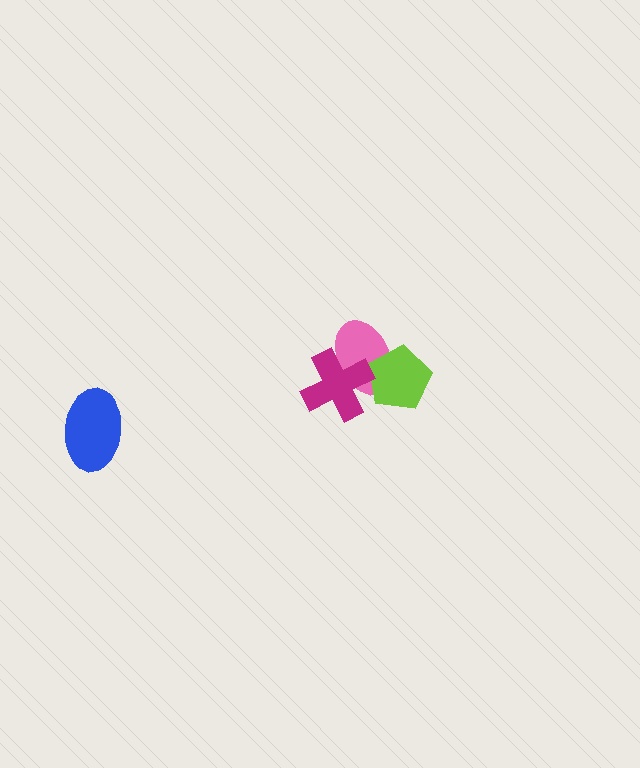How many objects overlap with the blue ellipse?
0 objects overlap with the blue ellipse.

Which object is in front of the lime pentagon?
The magenta cross is in front of the lime pentagon.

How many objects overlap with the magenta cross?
2 objects overlap with the magenta cross.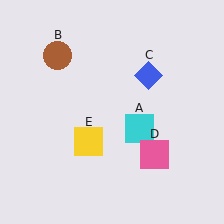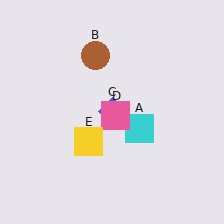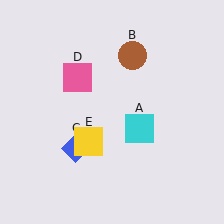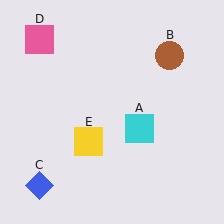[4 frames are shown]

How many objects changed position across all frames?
3 objects changed position: brown circle (object B), blue diamond (object C), pink square (object D).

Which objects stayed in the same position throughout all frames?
Cyan square (object A) and yellow square (object E) remained stationary.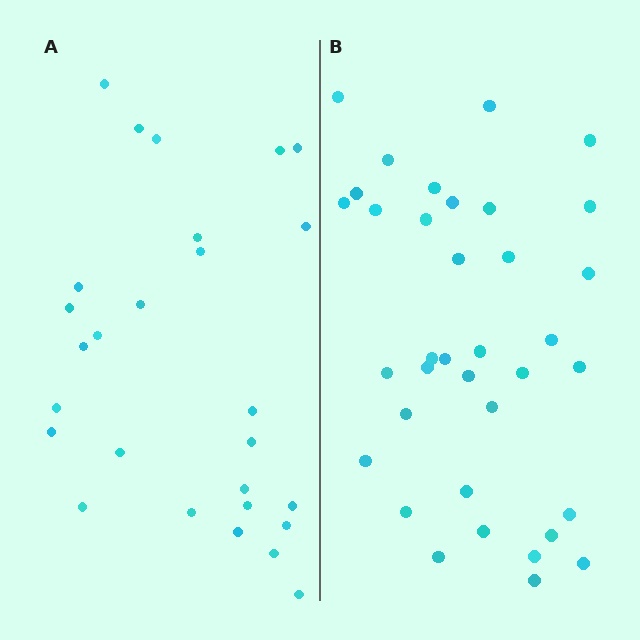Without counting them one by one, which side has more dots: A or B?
Region B (the right region) has more dots.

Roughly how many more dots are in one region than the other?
Region B has roughly 8 or so more dots than region A.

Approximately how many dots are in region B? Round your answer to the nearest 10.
About 40 dots. (The exact count is 36, which rounds to 40.)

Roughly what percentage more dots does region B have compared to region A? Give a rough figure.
About 35% more.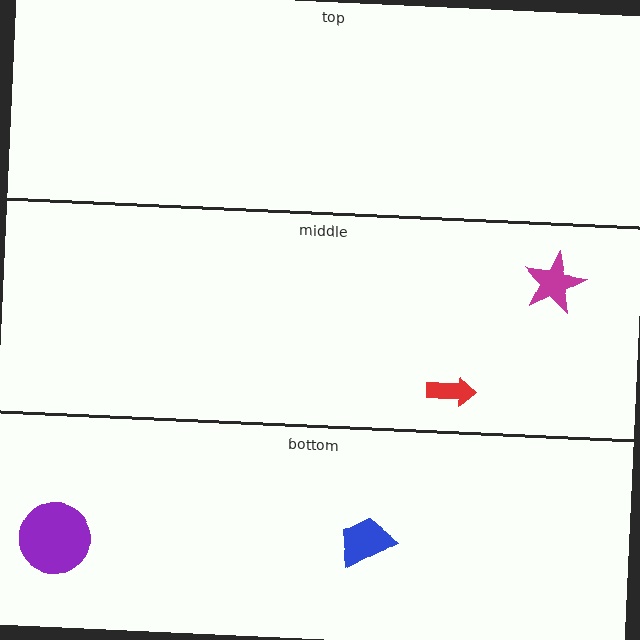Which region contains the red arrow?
The middle region.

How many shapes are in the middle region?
2.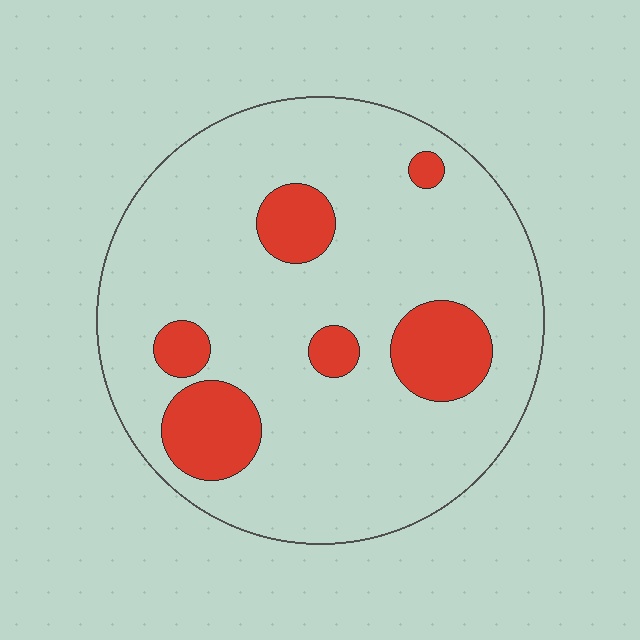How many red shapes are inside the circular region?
6.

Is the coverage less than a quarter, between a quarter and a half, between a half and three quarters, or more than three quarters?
Less than a quarter.